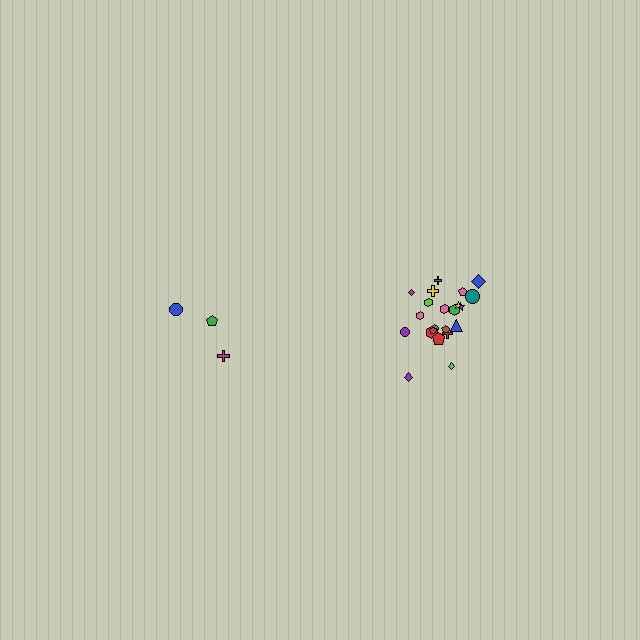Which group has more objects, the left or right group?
The right group.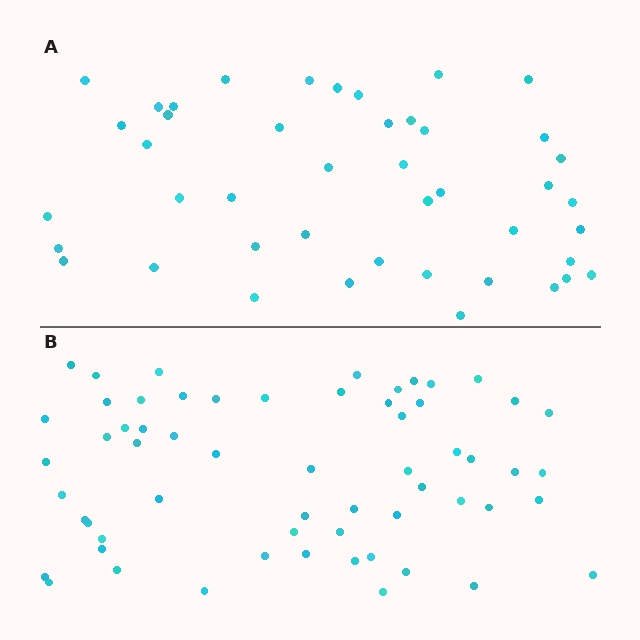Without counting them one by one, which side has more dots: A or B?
Region B (the bottom region) has more dots.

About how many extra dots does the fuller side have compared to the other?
Region B has approximately 15 more dots than region A.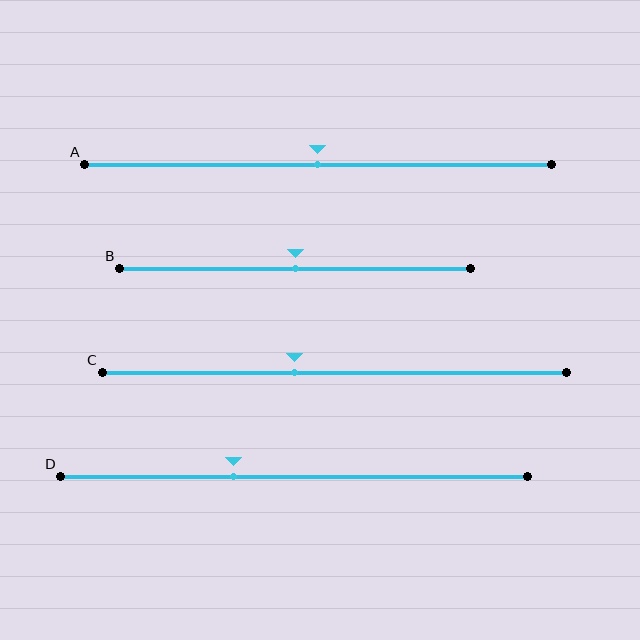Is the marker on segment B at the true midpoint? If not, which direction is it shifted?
Yes, the marker on segment B is at the true midpoint.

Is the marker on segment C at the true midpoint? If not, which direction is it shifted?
No, the marker on segment C is shifted to the left by about 9% of the segment length.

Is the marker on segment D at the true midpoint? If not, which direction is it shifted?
No, the marker on segment D is shifted to the left by about 13% of the segment length.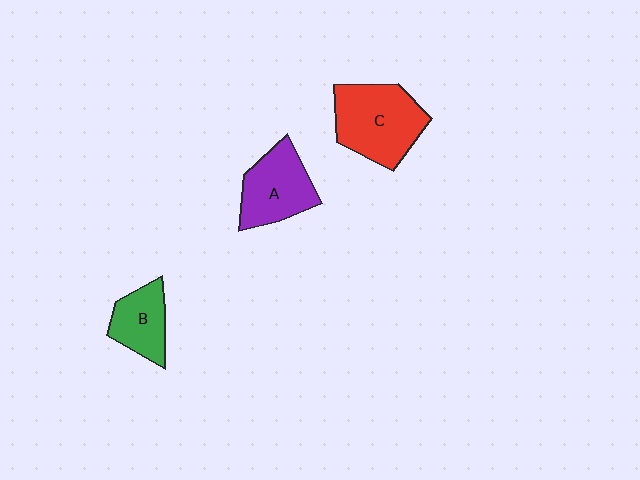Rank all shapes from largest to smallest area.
From largest to smallest: C (red), A (purple), B (green).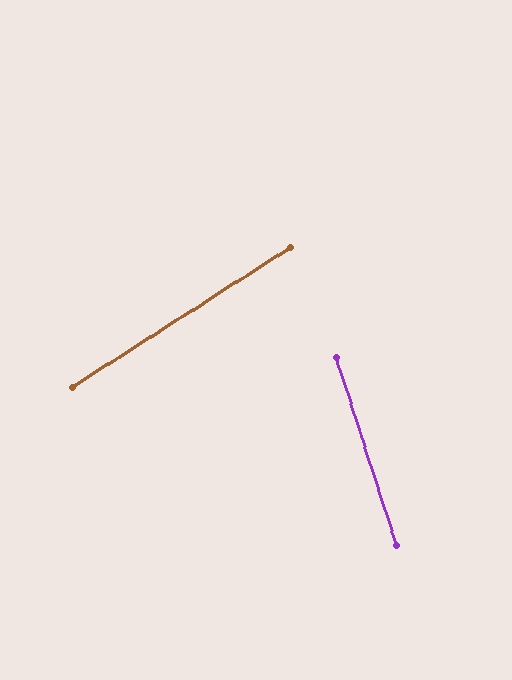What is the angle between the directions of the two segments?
Approximately 75 degrees.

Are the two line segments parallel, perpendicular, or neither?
Neither parallel nor perpendicular — they differ by about 75°.